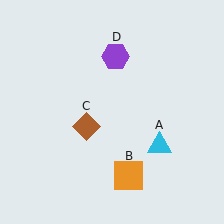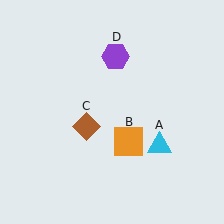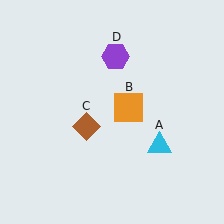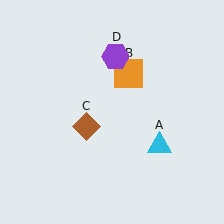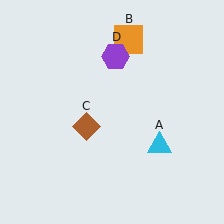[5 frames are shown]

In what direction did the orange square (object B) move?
The orange square (object B) moved up.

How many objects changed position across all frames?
1 object changed position: orange square (object B).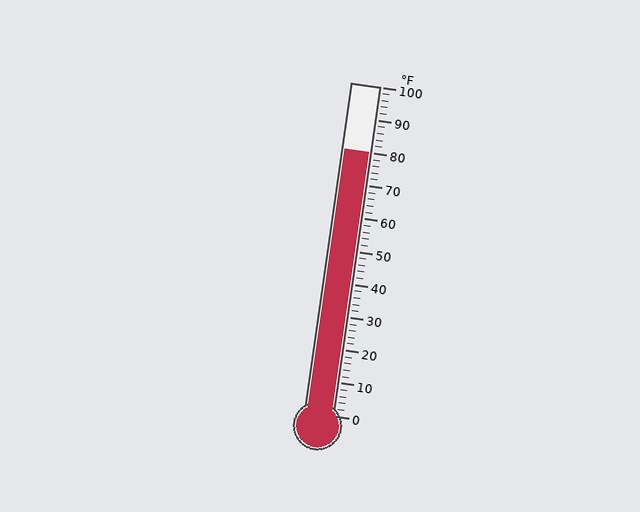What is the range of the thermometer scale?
The thermometer scale ranges from 0°F to 100°F.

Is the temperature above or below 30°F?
The temperature is above 30°F.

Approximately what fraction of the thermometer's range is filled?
The thermometer is filled to approximately 80% of its range.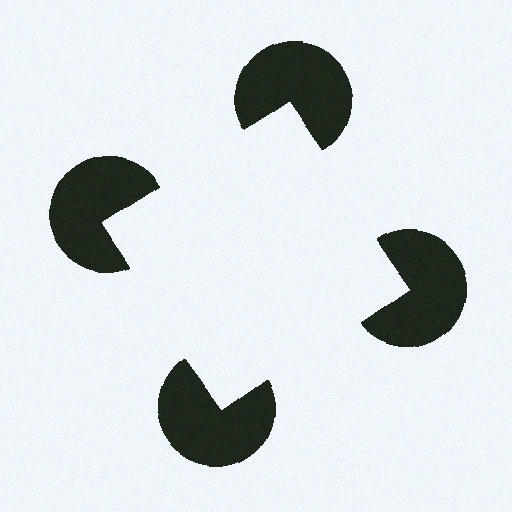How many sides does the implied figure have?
4 sides.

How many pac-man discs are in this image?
There are 4 — one at each vertex of the illusory square.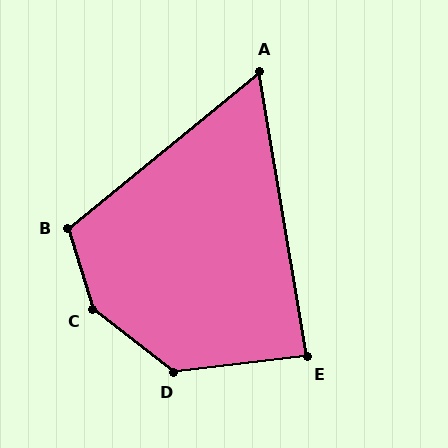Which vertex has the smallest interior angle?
A, at approximately 60 degrees.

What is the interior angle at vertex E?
Approximately 87 degrees (approximately right).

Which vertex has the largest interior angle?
C, at approximately 145 degrees.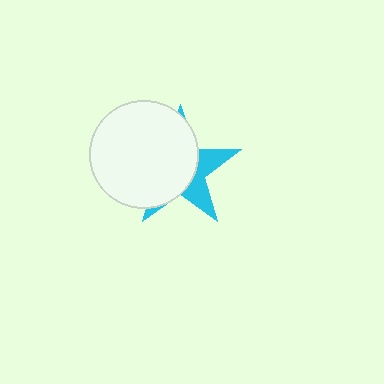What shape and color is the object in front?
The object in front is a white circle.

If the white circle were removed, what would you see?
You would see the complete cyan star.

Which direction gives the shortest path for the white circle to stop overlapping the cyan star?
Moving left gives the shortest separation.